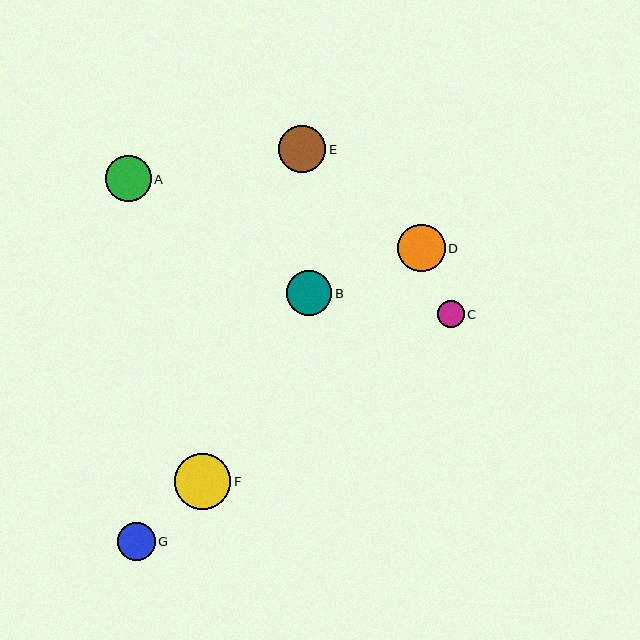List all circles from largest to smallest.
From largest to smallest: F, D, E, A, B, G, C.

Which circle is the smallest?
Circle C is the smallest with a size of approximately 26 pixels.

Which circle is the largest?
Circle F is the largest with a size of approximately 56 pixels.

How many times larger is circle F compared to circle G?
Circle F is approximately 1.5 times the size of circle G.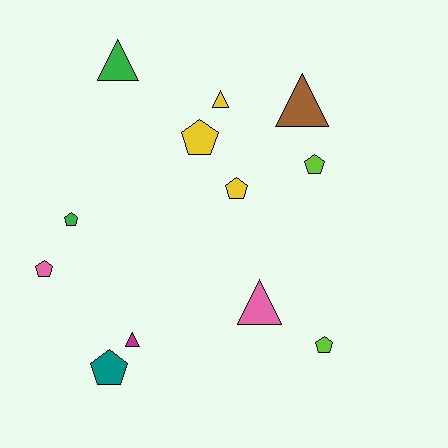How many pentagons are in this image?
There are 7 pentagons.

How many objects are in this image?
There are 12 objects.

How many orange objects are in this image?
There are no orange objects.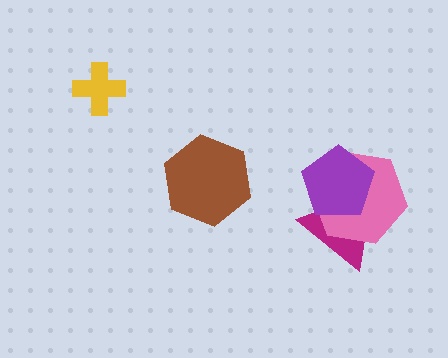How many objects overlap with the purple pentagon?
2 objects overlap with the purple pentagon.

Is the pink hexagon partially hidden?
Yes, it is partially covered by another shape.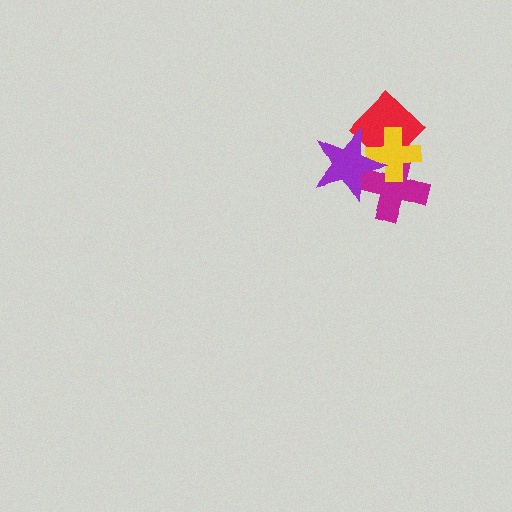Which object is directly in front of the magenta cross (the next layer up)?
The yellow cross is directly in front of the magenta cross.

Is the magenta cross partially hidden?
Yes, it is partially covered by another shape.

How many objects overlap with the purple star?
3 objects overlap with the purple star.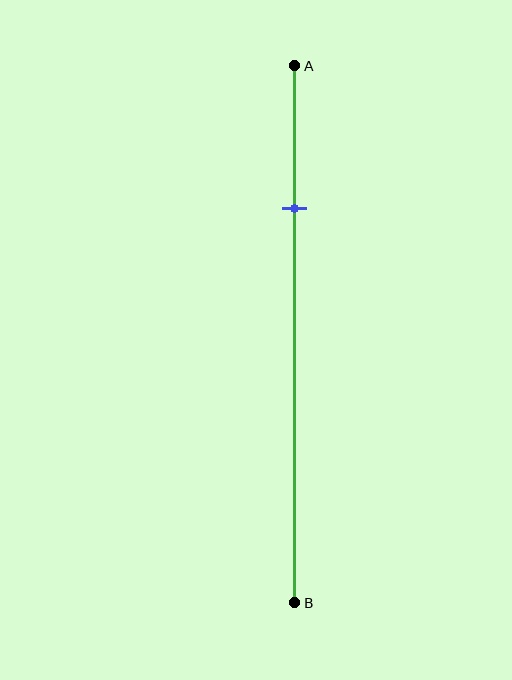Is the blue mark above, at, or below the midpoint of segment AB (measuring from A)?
The blue mark is above the midpoint of segment AB.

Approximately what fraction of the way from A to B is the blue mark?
The blue mark is approximately 25% of the way from A to B.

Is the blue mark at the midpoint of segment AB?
No, the mark is at about 25% from A, not at the 50% midpoint.